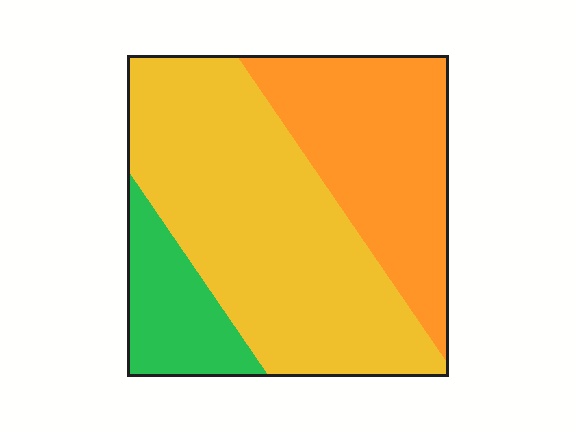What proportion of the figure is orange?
Orange takes up between a sixth and a third of the figure.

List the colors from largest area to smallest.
From largest to smallest: yellow, orange, green.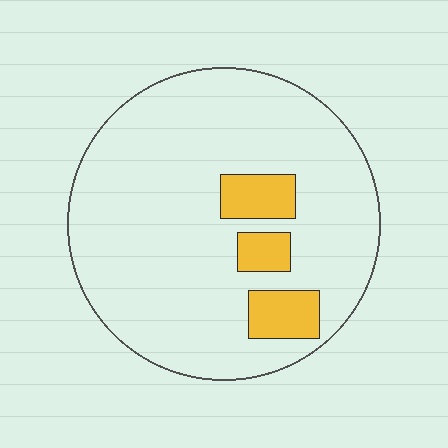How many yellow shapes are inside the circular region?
3.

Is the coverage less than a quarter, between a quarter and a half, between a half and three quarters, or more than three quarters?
Less than a quarter.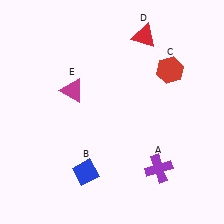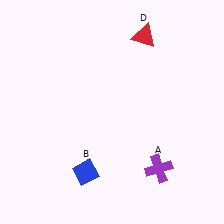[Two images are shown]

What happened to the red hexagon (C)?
The red hexagon (C) was removed in Image 2. It was in the top-right area of Image 1.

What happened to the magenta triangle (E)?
The magenta triangle (E) was removed in Image 2. It was in the top-left area of Image 1.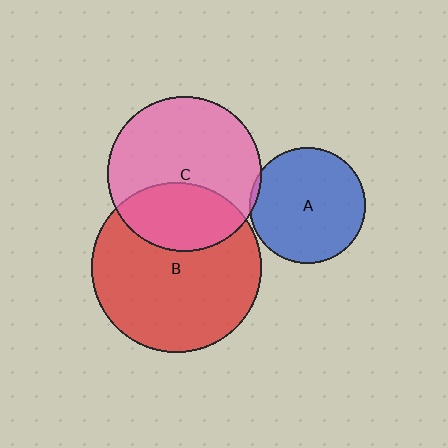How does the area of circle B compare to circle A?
Approximately 2.2 times.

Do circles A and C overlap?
Yes.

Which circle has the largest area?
Circle B (red).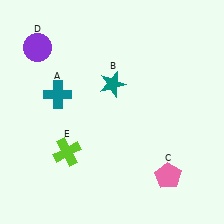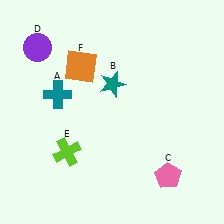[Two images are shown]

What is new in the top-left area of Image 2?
An orange square (F) was added in the top-left area of Image 2.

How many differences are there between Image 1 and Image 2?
There is 1 difference between the two images.